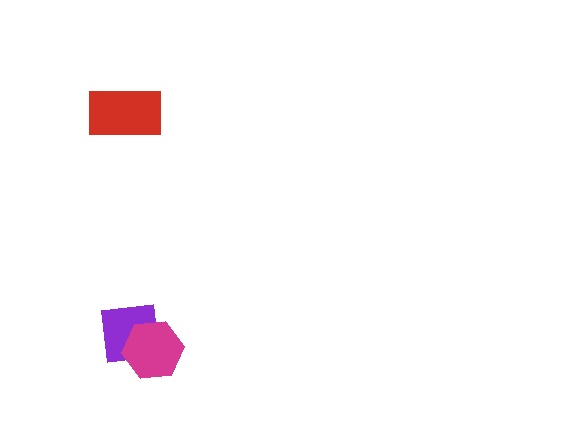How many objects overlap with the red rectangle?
0 objects overlap with the red rectangle.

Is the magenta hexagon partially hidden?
No, no other shape covers it.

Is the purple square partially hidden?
Yes, it is partially covered by another shape.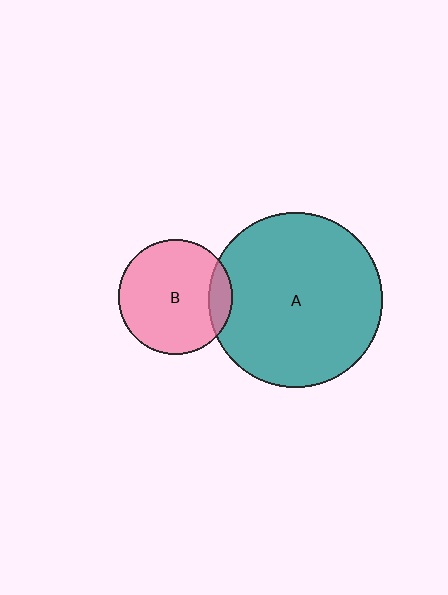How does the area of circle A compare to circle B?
Approximately 2.3 times.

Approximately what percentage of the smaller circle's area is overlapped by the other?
Approximately 10%.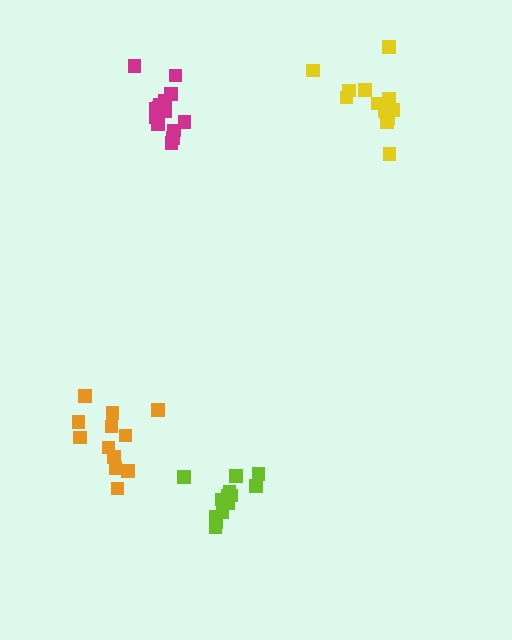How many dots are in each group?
Group 1: 13 dots, Group 2: 14 dots, Group 3: 15 dots, Group 4: 12 dots (54 total).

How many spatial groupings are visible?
There are 4 spatial groupings.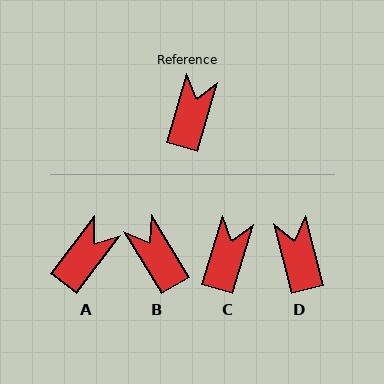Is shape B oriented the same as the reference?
No, it is off by about 47 degrees.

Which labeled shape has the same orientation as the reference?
C.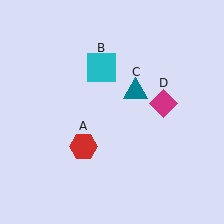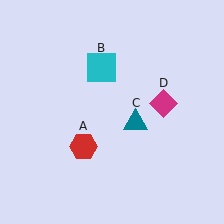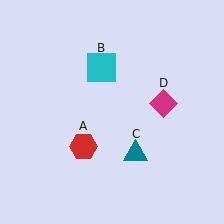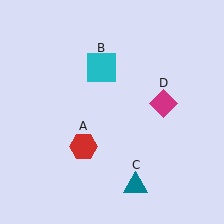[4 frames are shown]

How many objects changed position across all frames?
1 object changed position: teal triangle (object C).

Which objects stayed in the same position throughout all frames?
Red hexagon (object A) and cyan square (object B) and magenta diamond (object D) remained stationary.